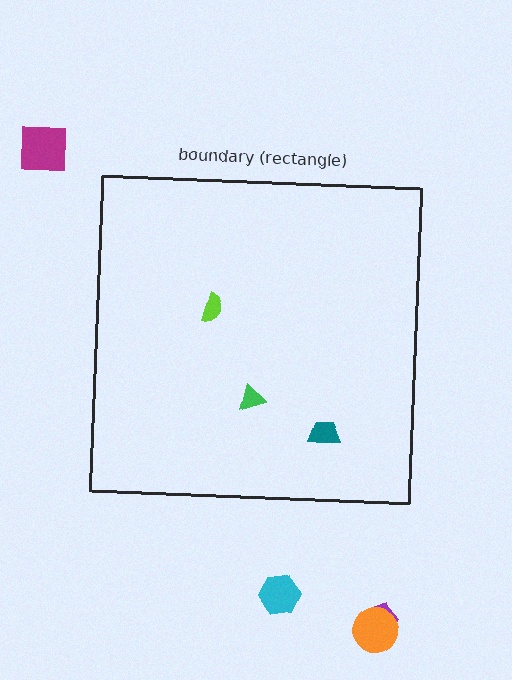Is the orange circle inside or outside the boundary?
Outside.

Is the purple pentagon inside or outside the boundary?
Outside.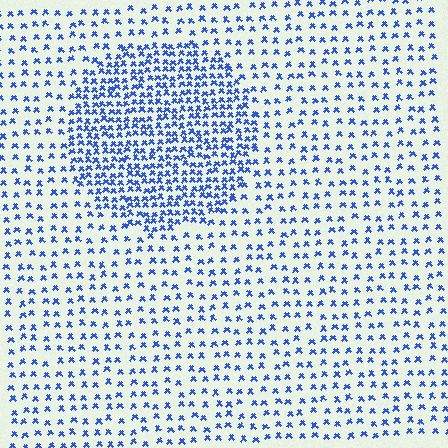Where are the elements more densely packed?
The elements are more densely packed inside the circle boundary.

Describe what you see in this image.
The image contains small blue elements arranged at two different densities. A circle-shaped region is visible where the elements are more densely packed than the surrounding area.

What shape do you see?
I see a circle.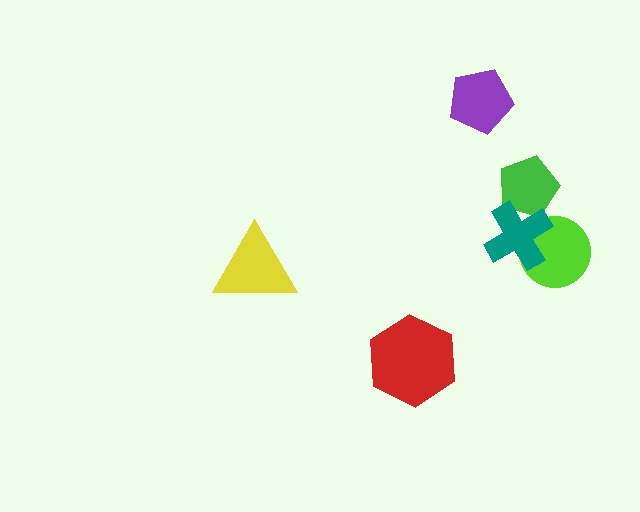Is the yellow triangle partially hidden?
No, no other shape covers it.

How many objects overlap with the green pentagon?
1 object overlaps with the green pentagon.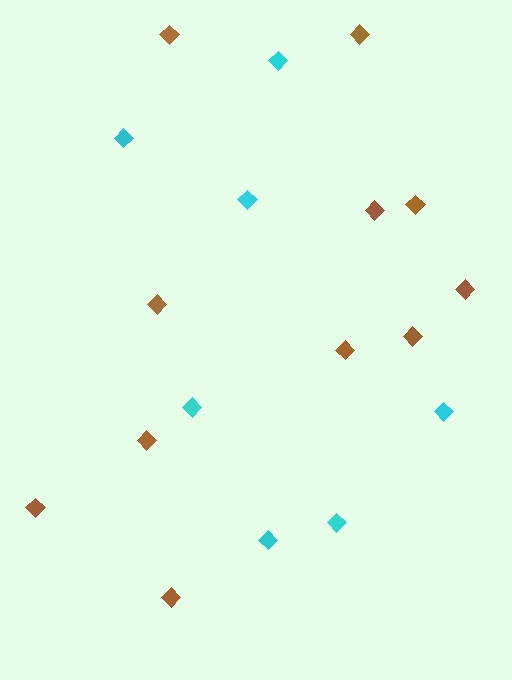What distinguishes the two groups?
There are 2 groups: one group of brown diamonds (11) and one group of cyan diamonds (7).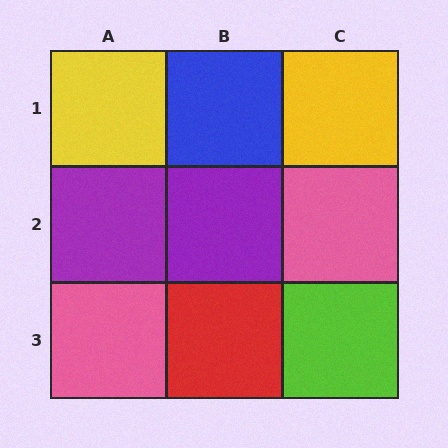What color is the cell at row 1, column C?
Yellow.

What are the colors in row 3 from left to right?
Pink, red, lime.